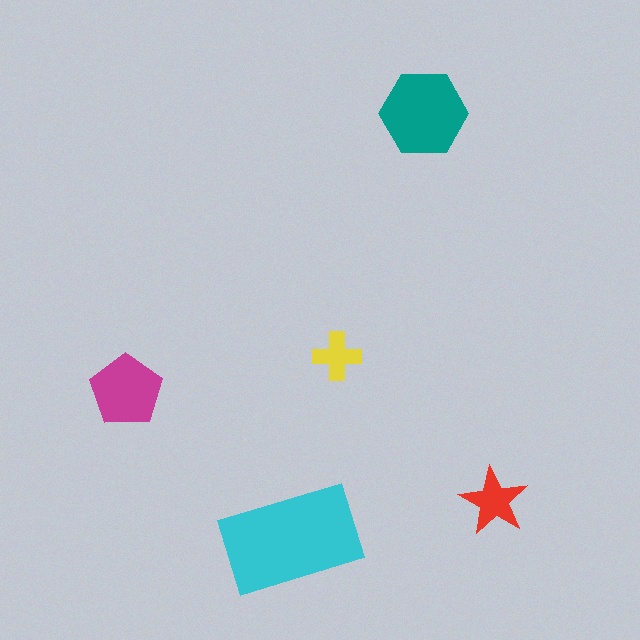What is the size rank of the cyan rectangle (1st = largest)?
1st.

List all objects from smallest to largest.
The yellow cross, the red star, the magenta pentagon, the teal hexagon, the cyan rectangle.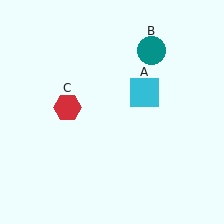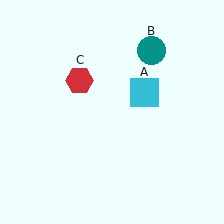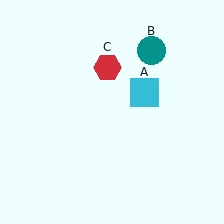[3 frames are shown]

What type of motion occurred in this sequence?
The red hexagon (object C) rotated clockwise around the center of the scene.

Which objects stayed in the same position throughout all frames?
Cyan square (object A) and teal circle (object B) remained stationary.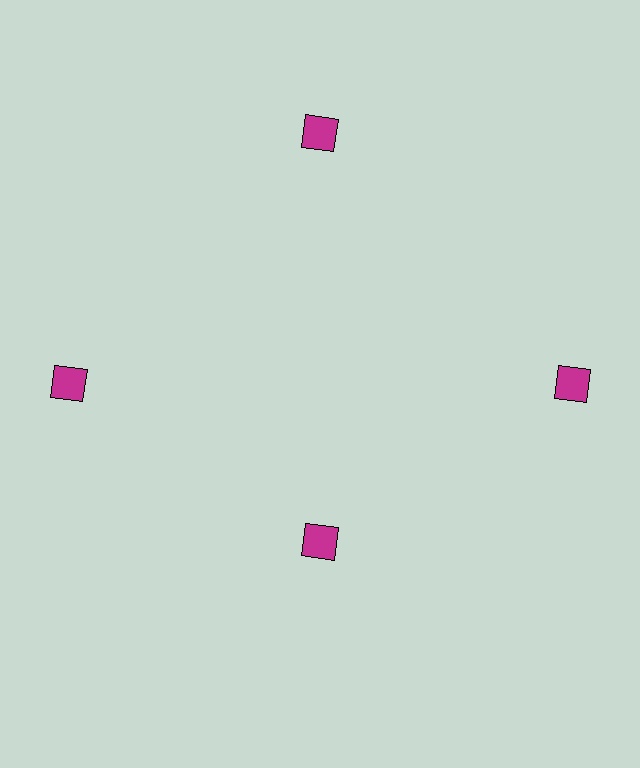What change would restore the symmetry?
The symmetry would be restored by moving it outward, back onto the ring so that all 4 squares sit at equal angles and equal distance from the center.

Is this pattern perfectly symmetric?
No. The 4 magenta squares are arranged in a ring, but one element near the 6 o'clock position is pulled inward toward the center, breaking the 4-fold rotational symmetry.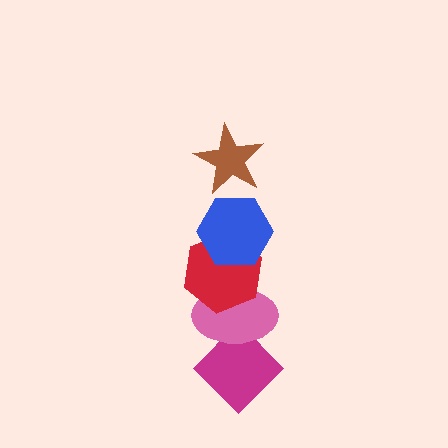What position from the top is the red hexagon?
The red hexagon is 3rd from the top.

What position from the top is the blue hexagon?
The blue hexagon is 2nd from the top.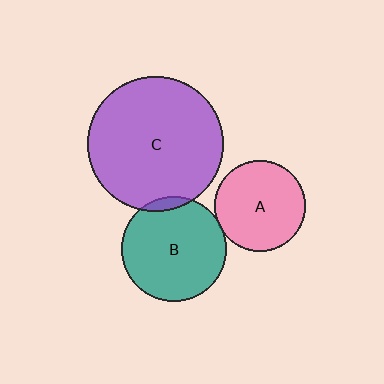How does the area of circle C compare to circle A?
Approximately 2.2 times.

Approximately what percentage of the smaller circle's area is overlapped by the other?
Approximately 5%.